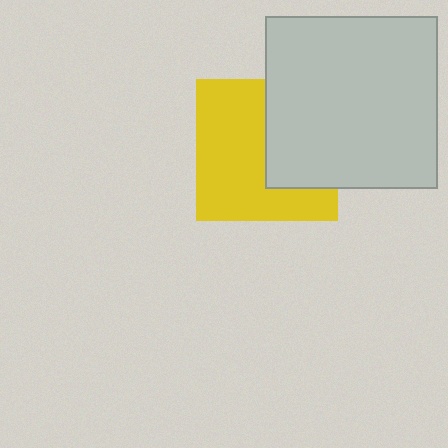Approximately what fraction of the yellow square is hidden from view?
Roughly 39% of the yellow square is hidden behind the light gray square.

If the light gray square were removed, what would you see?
You would see the complete yellow square.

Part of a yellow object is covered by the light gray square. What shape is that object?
It is a square.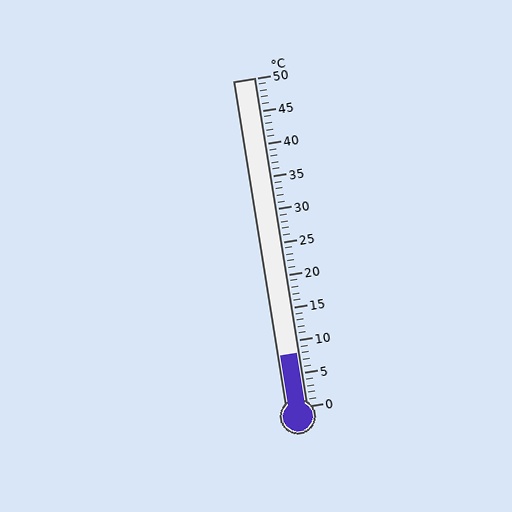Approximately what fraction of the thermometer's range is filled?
The thermometer is filled to approximately 15% of its range.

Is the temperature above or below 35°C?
The temperature is below 35°C.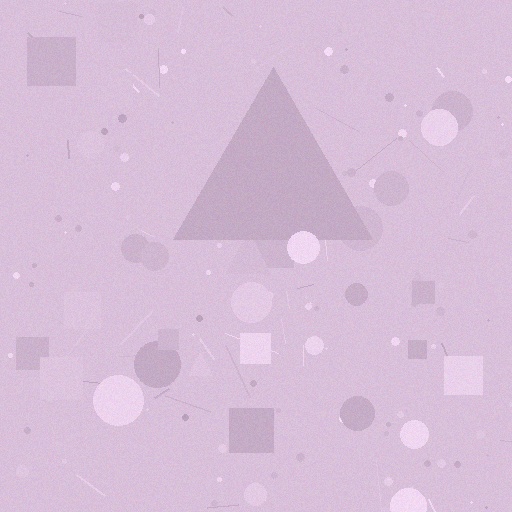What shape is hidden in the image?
A triangle is hidden in the image.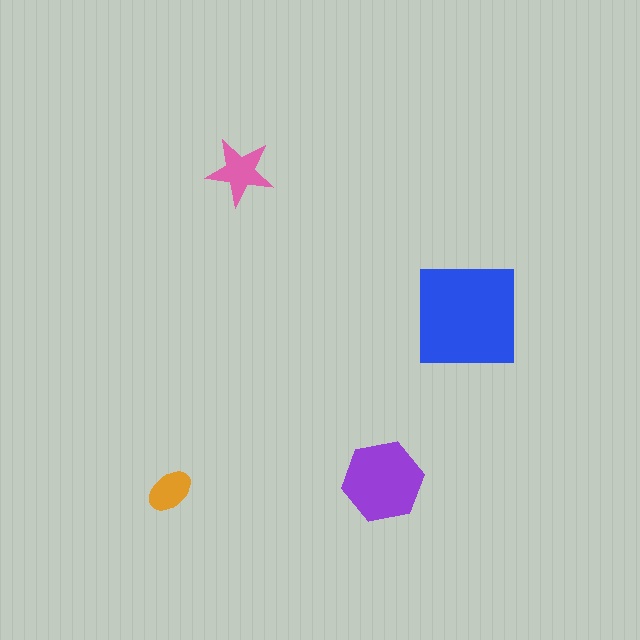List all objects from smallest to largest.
The orange ellipse, the pink star, the purple hexagon, the blue square.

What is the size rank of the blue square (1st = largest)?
1st.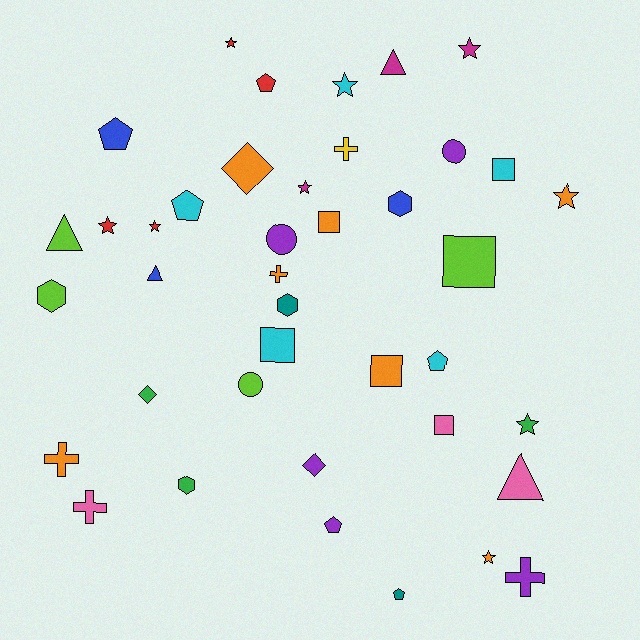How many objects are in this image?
There are 40 objects.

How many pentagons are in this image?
There are 6 pentagons.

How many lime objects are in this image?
There are 4 lime objects.